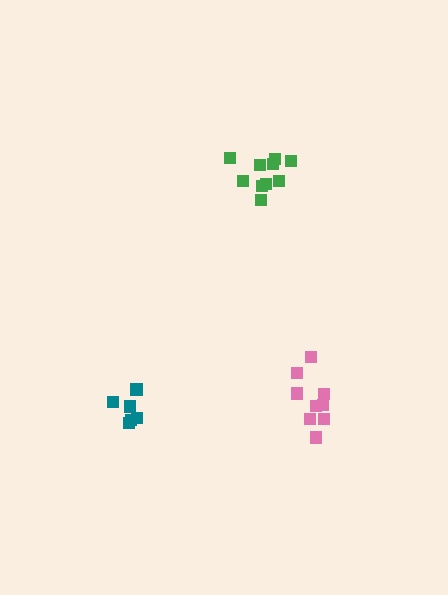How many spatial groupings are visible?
There are 3 spatial groupings.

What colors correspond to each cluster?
The clusters are colored: teal, green, pink.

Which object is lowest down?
The teal cluster is bottommost.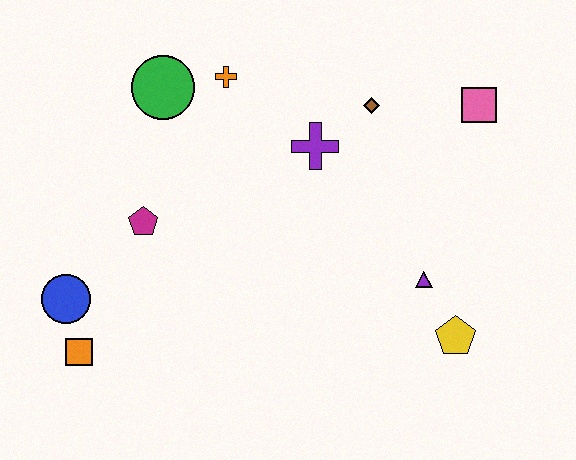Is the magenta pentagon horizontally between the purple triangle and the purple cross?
No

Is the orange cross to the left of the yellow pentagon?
Yes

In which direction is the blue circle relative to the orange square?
The blue circle is above the orange square.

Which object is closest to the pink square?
The brown diamond is closest to the pink square.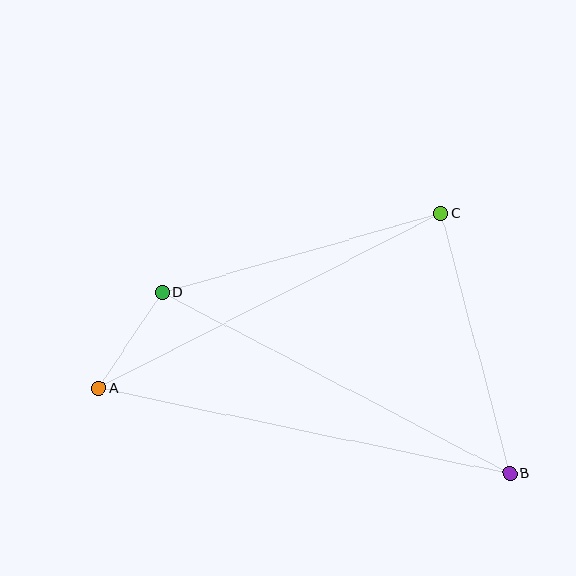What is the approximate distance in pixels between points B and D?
The distance between B and D is approximately 392 pixels.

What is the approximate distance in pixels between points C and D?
The distance between C and D is approximately 290 pixels.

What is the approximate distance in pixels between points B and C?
The distance between B and C is approximately 270 pixels.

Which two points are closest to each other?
Points A and D are closest to each other.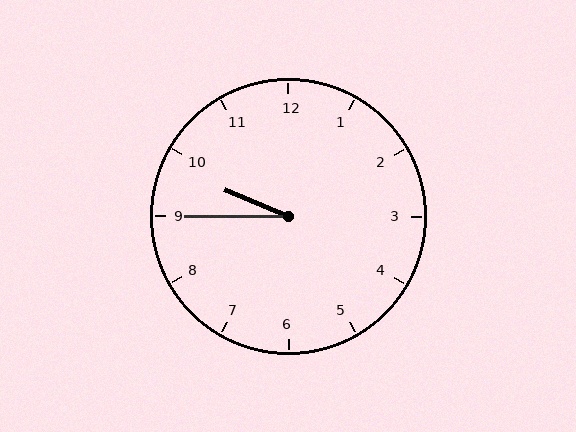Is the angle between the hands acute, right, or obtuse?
It is acute.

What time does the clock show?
9:45.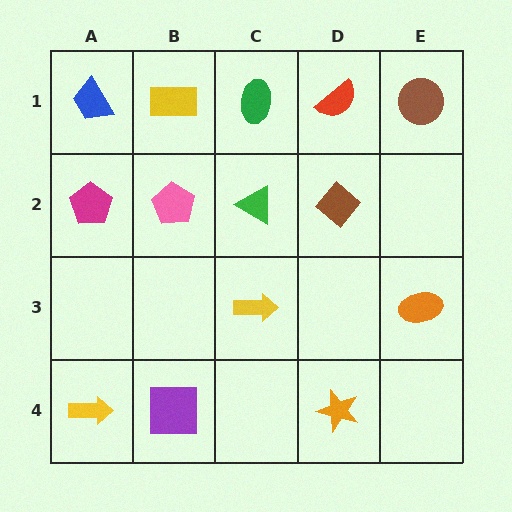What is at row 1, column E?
A brown circle.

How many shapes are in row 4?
3 shapes.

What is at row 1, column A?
A blue trapezoid.